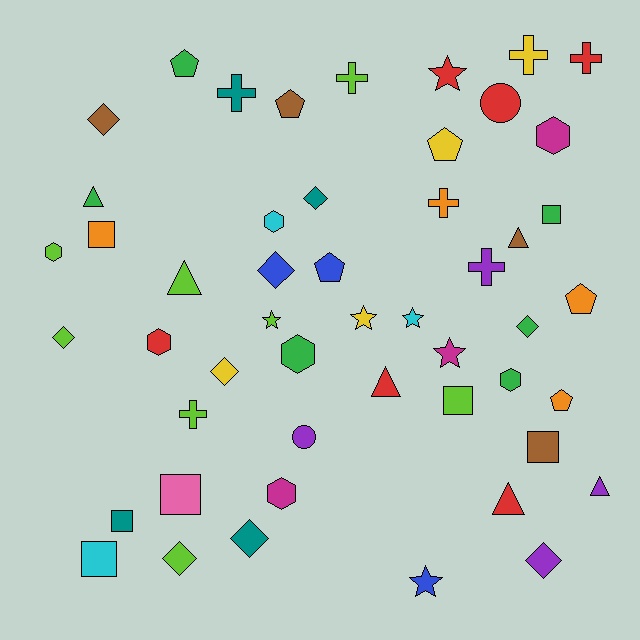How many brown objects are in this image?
There are 4 brown objects.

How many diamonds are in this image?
There are 9 diamonds.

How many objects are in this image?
There are 50 objects.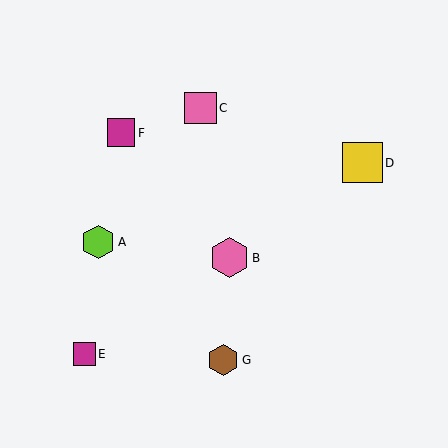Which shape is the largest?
The pink hexagon (labeled B) is the largest.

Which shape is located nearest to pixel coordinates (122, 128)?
The magenta square (labeled F) at (121, 133) is nearest to that location.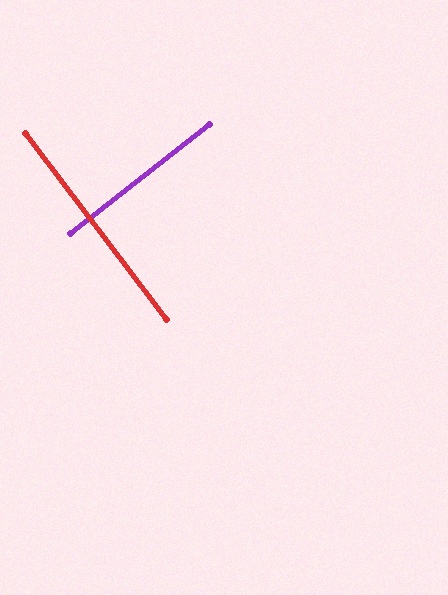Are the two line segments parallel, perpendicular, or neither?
Perpendicular — they meet at approximately 89°.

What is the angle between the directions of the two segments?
Approximately 89 degrees.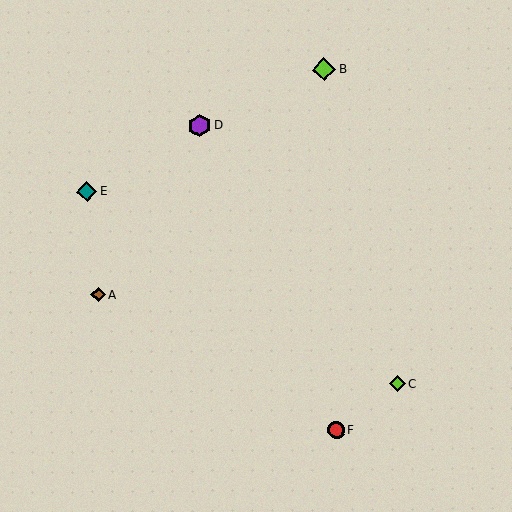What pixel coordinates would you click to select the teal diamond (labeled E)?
Click at (87, 192) to select the teal diamond E.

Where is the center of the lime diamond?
The center of the lime diamond is at (398, 383).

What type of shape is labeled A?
Shape A is a brown diamond.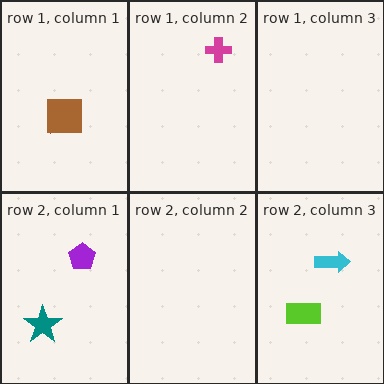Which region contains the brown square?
The row 1, column 1 region.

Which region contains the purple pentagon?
The row 2, column 1 region.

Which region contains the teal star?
The row 2, column 1 region.